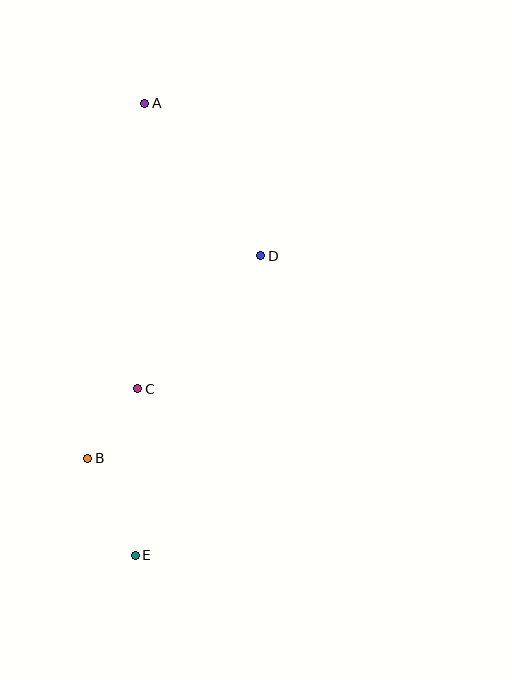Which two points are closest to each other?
Points B and C are closest to each other.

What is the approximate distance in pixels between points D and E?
The distance between D and E is approximately 325 pixels.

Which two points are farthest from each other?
Points A and E are farthest from each other.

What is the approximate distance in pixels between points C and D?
The distance between C and D is approximately 181 pixels.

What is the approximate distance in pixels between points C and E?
The distance between C and E is approximately 166 pixels.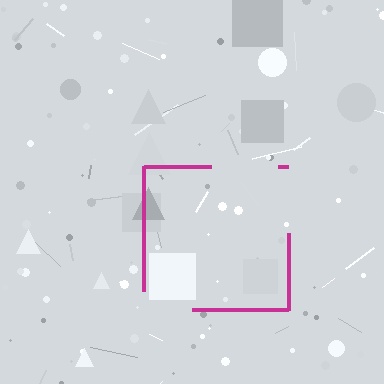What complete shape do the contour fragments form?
The contour fragments form a square.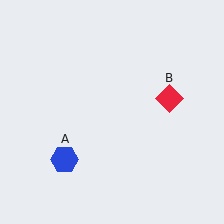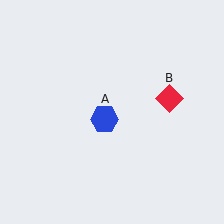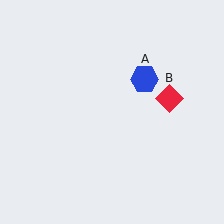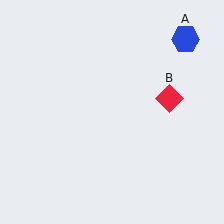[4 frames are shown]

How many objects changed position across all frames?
1 object changed position: blue hexagon (object A).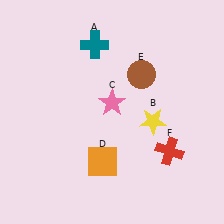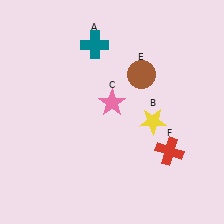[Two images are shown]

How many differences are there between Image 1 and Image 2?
There is 1 difference between the two images.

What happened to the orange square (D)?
The orange square (D) was removed in Image 2. It was in the bottom-left area of Image 1.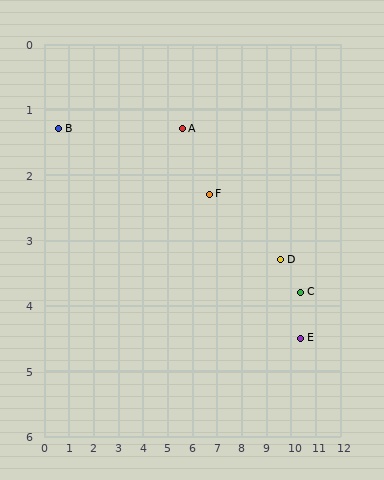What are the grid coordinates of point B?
Point B is at approximately (0.6, 1.3).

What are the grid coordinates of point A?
Point A is at approximately (5.6, 1.3).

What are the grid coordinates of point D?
Point D is at approximately (9.6, 3.3).